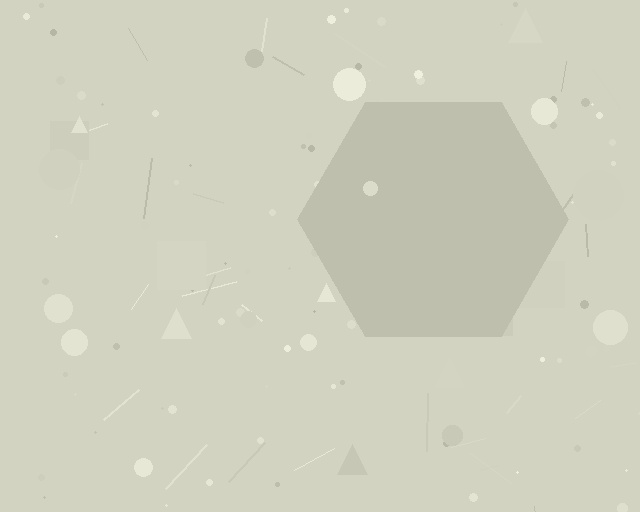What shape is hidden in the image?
A hexagon is hidden in the image.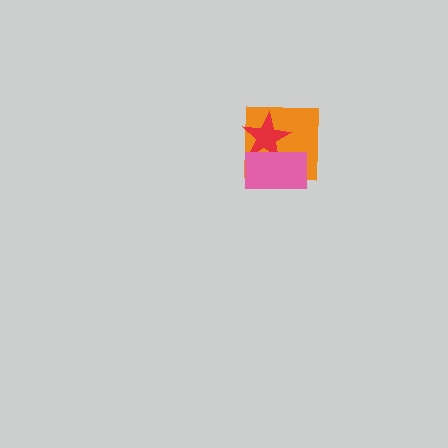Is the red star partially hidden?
Yes, it is partially covered by another shape.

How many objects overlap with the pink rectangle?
2 objects overlap with the pink rectangle.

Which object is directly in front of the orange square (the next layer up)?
The red star is directly in front of the orange square.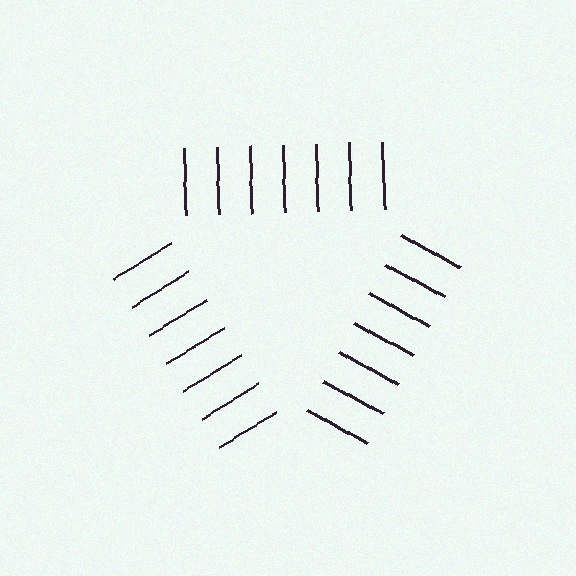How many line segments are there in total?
21 — 7 along each of the 3 edges.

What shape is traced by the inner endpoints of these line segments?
An illusory triangle — the line segments terminate on its edges but no continuous stroke is drawn.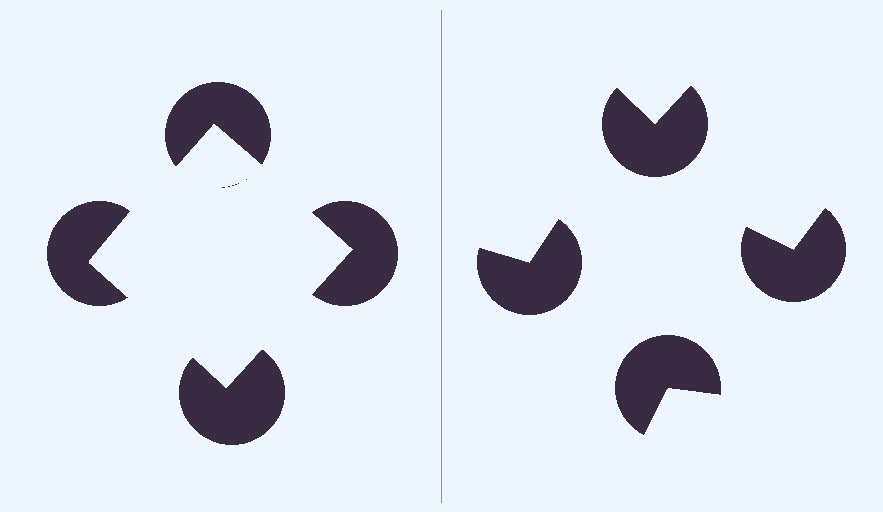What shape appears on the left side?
An illusory square.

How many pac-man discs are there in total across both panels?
8 — 4 on each side.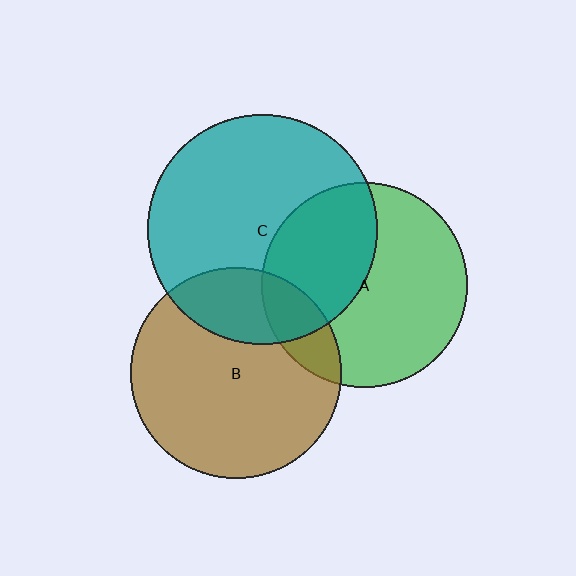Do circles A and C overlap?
Yes.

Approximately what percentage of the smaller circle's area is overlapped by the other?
Approximately 40%.